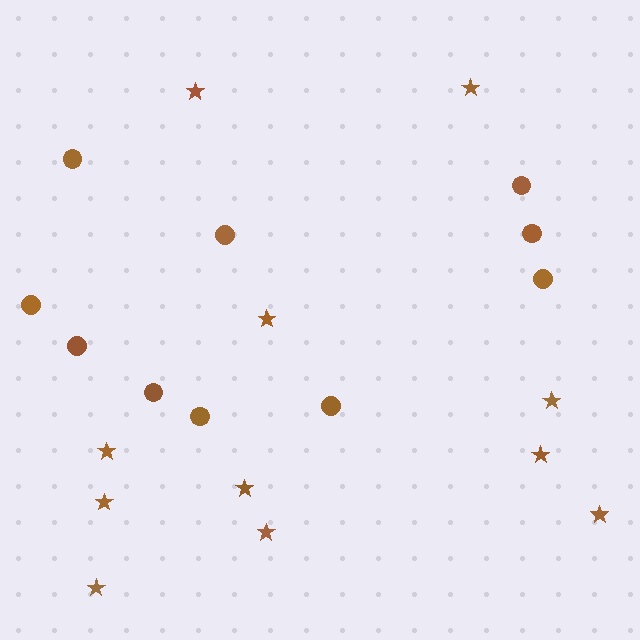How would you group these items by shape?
There are 2 groups: one group of circles (10) and one group of stars (11).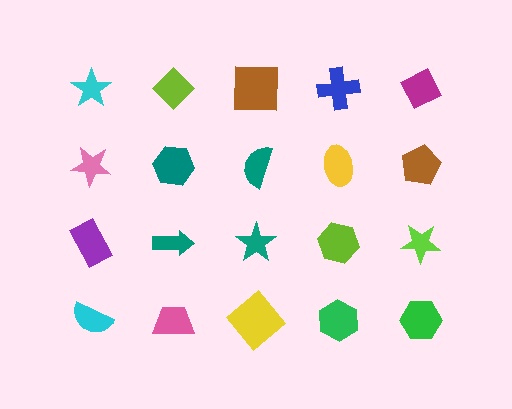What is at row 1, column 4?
A blue cross.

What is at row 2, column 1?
A pink star.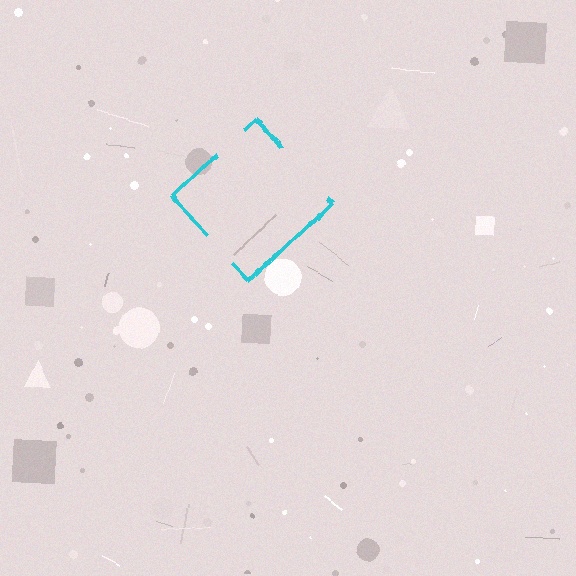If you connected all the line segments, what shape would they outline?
They would outline a diamond.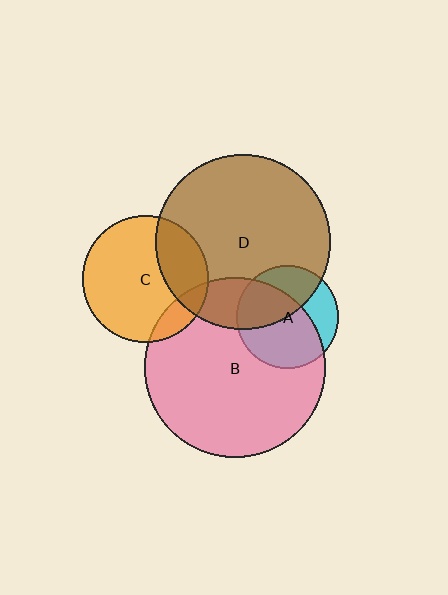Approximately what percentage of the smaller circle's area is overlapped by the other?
Approximately 20%.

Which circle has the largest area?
Circle B (pink).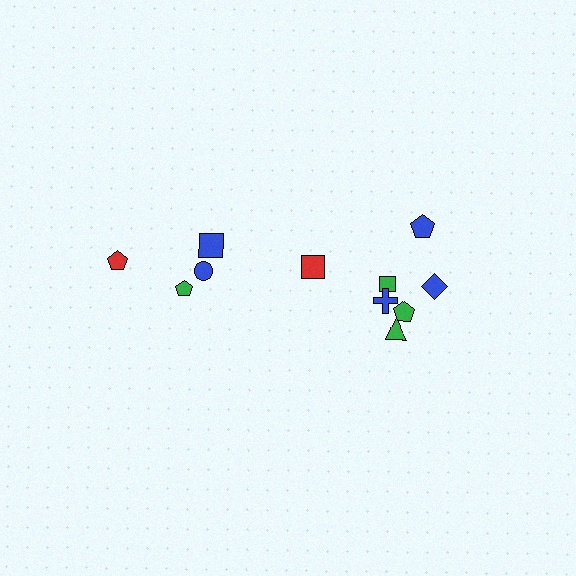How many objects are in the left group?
There are 4 objects.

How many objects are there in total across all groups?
There are 11 objects.